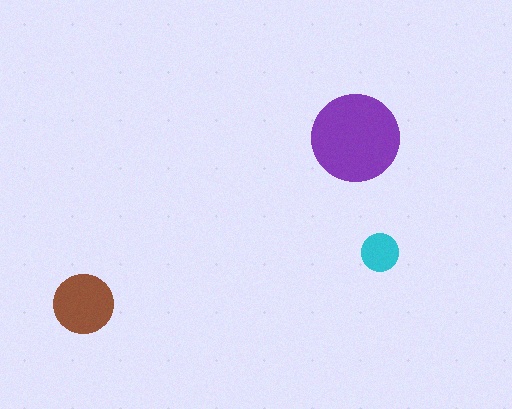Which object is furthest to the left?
The brown circle is leftmost.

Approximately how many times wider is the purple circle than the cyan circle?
About 2.5 times wider.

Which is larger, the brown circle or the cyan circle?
The brown one.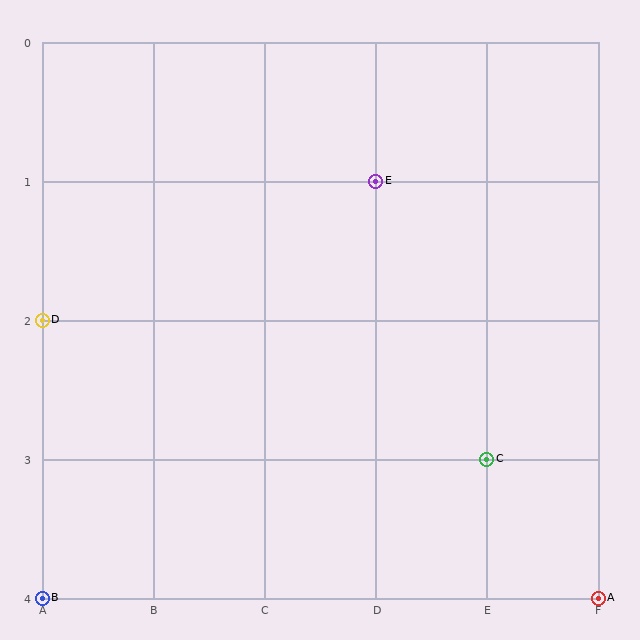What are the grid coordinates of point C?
Point C is at grid coordinates (E, 3).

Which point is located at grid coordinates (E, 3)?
Point C is at (E, 3).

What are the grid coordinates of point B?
Point B is at grid coordinates (A, 4).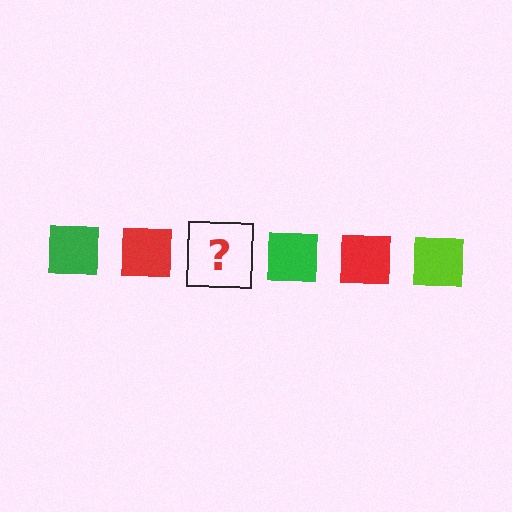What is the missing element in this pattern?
The missing element is a lime square.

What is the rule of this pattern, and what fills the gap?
The rule is that the pattern cycles through green, red, lime squares. The gap should be filled with a lime square.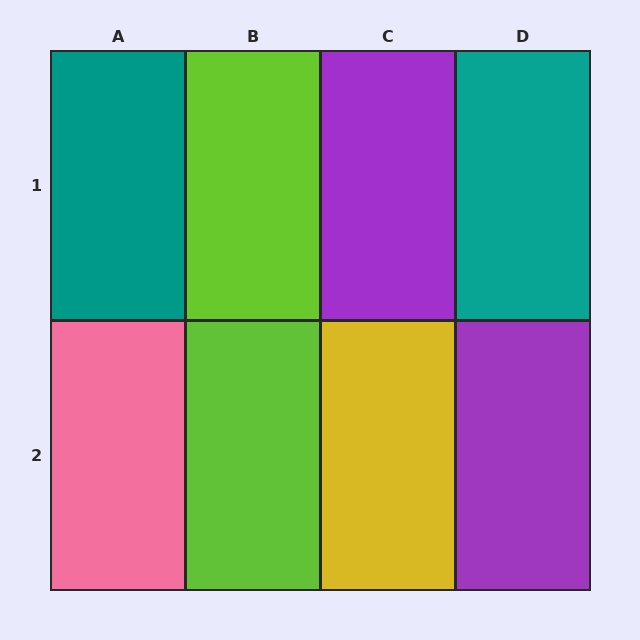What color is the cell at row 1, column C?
Purple.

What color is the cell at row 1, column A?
Teal.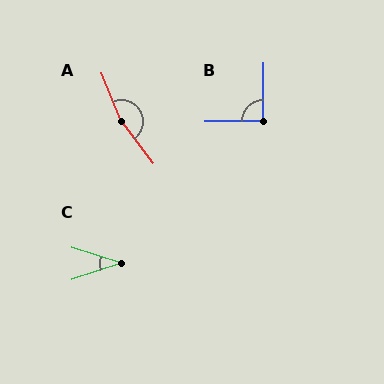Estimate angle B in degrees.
Approximately 90 degrees.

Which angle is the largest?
A, at approximately 165 degrees.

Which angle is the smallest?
C, at approximately 36 degrees.